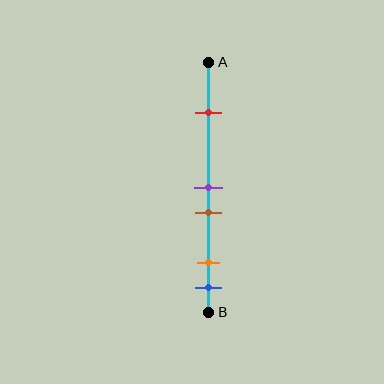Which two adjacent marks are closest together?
The purple and brown marks are the closest adjacent pair.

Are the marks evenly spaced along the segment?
No, the marks are not evenly spaced.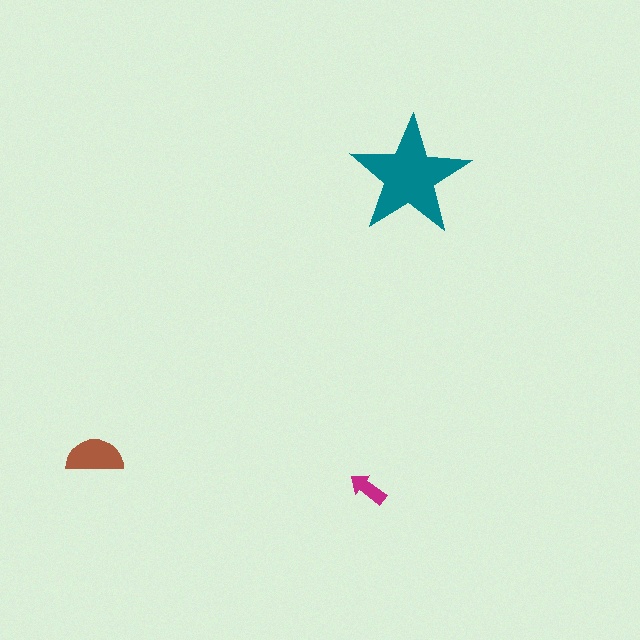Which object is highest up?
The teal star is topmost.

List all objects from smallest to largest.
The magenta arrow, the brown semicircle, the teal star.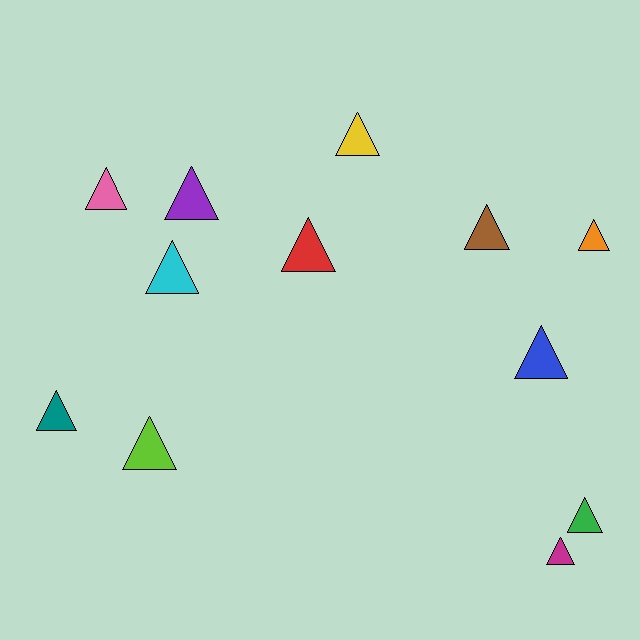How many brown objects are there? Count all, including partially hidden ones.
There is 1 brown object.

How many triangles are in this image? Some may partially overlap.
There are 12 triangles.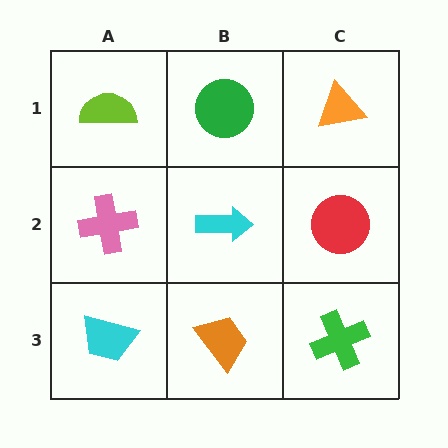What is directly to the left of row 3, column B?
A cyan trapezoid.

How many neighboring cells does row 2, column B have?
4.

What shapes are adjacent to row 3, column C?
A red circle (row 2, column C), an orange trapezoid (row 3, column B).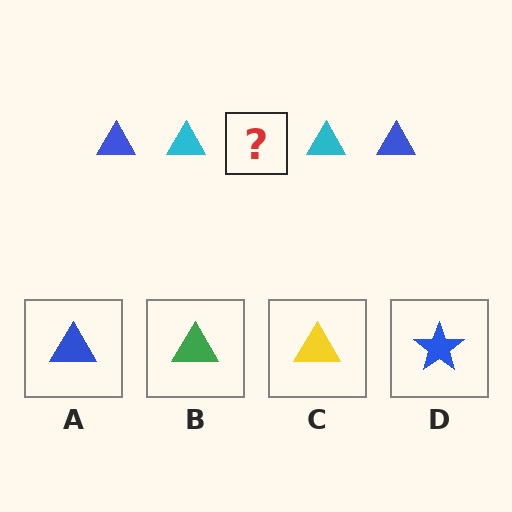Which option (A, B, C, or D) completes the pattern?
A.